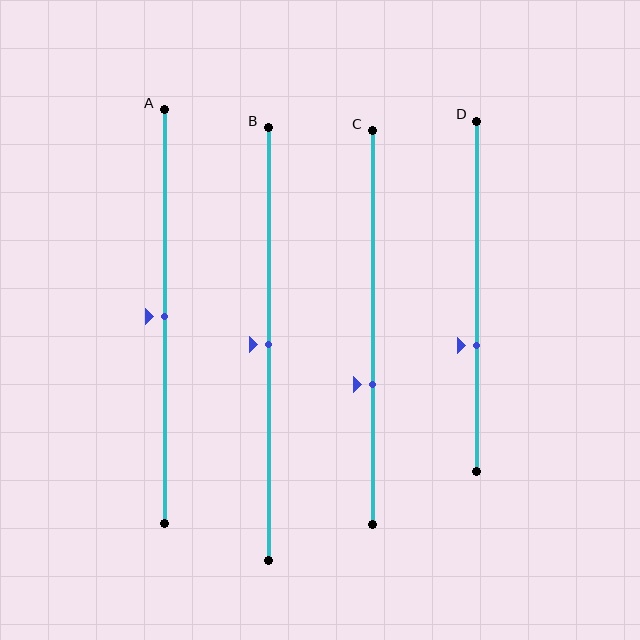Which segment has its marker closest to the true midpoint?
Segment A has its marker closest to the true midpoint.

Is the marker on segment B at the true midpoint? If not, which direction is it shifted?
Yes, the marker on segment B is at the true midpoint.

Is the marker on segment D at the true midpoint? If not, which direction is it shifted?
No, the marker on segment D is shifted downward by about 14% of the segment length.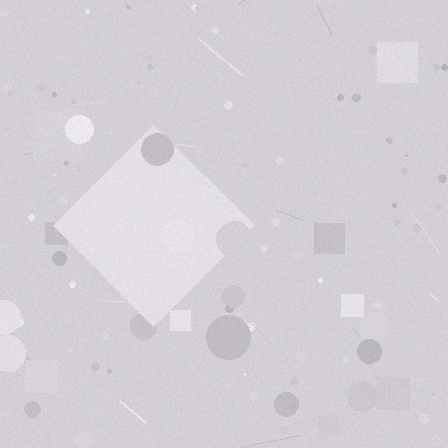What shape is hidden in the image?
A diamond is hidden in the image.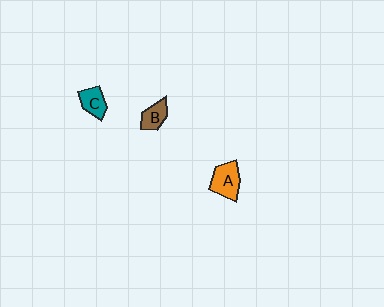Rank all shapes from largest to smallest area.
From largest to smallest: A (orange), C (teal), B (brown).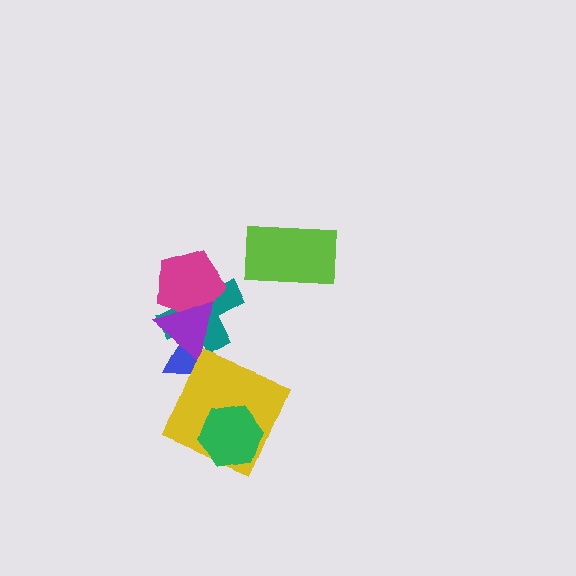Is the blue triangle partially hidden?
Yes, it is partially covered by another shape.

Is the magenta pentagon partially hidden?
Yes, it is partially covered by another shape.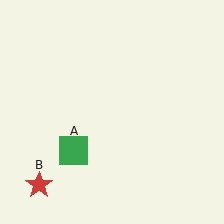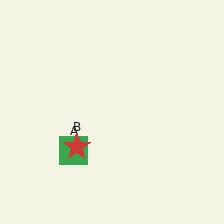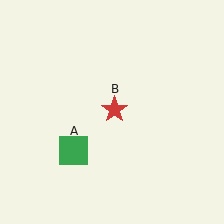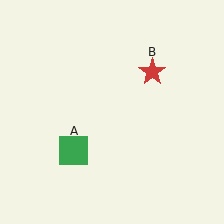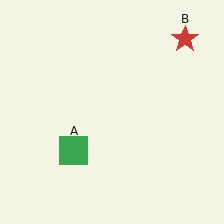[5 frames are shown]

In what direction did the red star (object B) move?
The red star (object B) moved up and to the right.